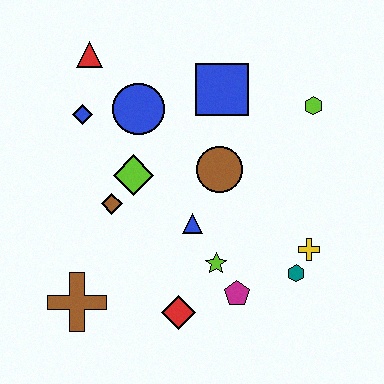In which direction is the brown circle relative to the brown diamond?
The brown circle is to the right of the brown diamond.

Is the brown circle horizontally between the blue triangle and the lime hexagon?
Yes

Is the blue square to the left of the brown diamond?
No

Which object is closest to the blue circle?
The blue diamond is closest to the blue circle.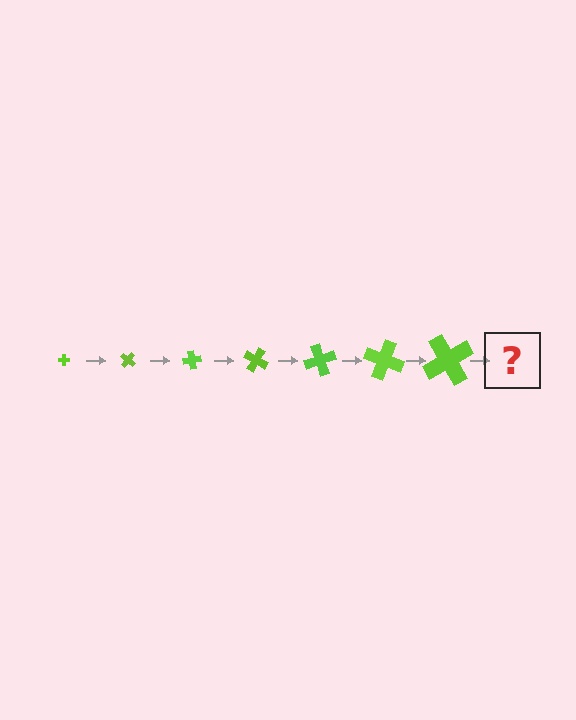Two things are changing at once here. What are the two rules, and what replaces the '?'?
The two rules are that the cross grows larger each step and it rotates 40 degrees each step. The '?' should be a cross, larger than the previous one and rotated 280 degrees from the start.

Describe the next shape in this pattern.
It should be a cross, larger than the previous one and rotated 280 degrees from the start.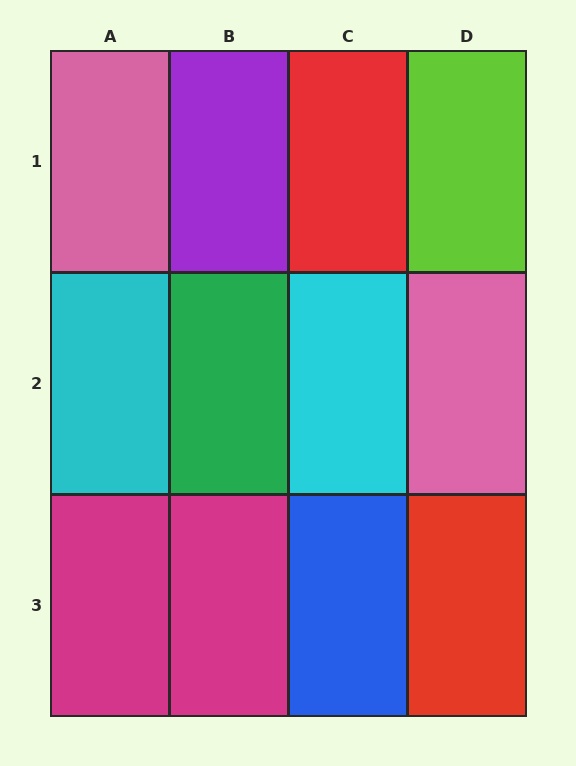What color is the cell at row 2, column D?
Pink.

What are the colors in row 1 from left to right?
Pink, purple, red, lime.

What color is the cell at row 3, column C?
Blue.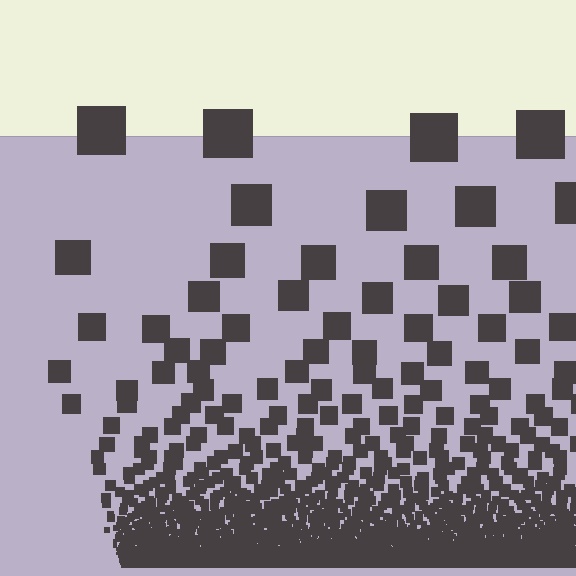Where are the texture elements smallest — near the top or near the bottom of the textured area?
Near the bottom.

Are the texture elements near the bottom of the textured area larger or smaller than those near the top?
Smaller. The gradient is inverted — elements near the bottom are smaller and denser.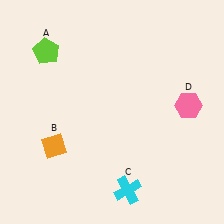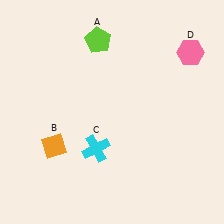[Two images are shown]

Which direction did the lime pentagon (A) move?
The lime pentagon (A) moved right.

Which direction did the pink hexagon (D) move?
The pink hexagon (D) moved up.